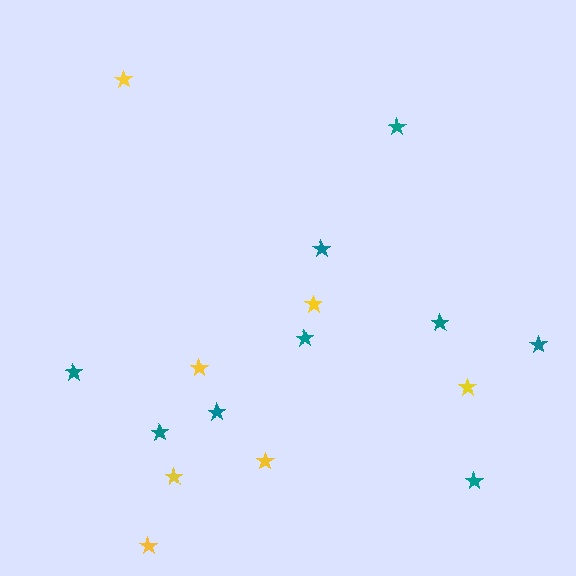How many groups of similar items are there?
There are 2 groups: one group of yellow stars (7) and one group of teal stars (9).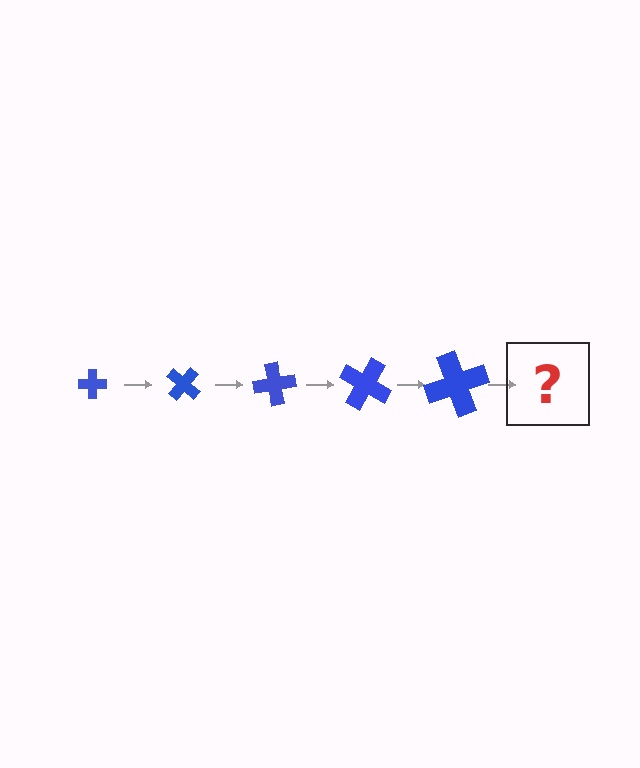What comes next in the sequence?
The next element should be a cross, larger than the previous one and rotated 200 degrees from the start.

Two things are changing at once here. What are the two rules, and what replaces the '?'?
The two rules are that the cross grows larger each step and it rotates 40 degrees each step. The '?' should be a cross, larger than the previous one and rotated 200 degrees from the start.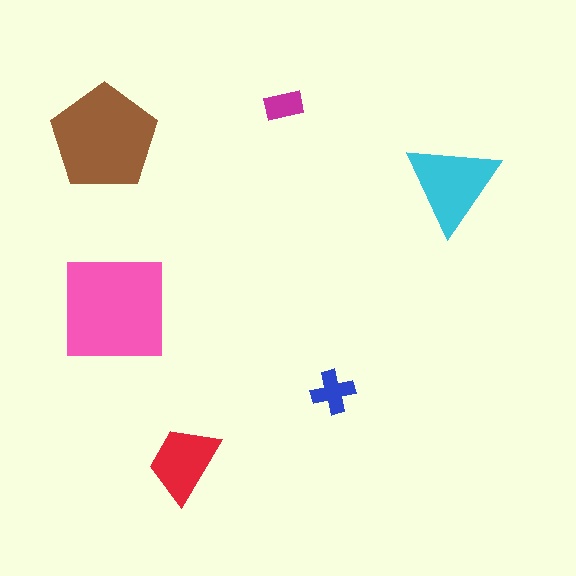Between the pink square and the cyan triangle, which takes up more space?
The pink square.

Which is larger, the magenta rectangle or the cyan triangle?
The cyan triangle.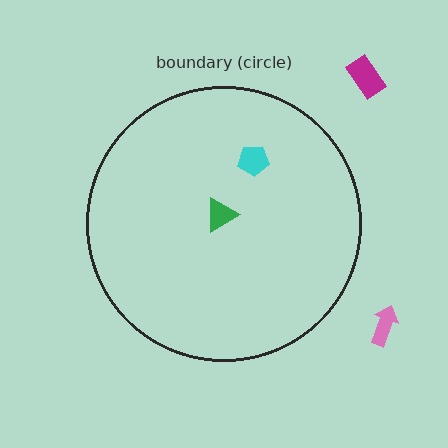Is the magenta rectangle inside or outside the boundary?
Outside.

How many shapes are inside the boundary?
2 inside, 2 outside.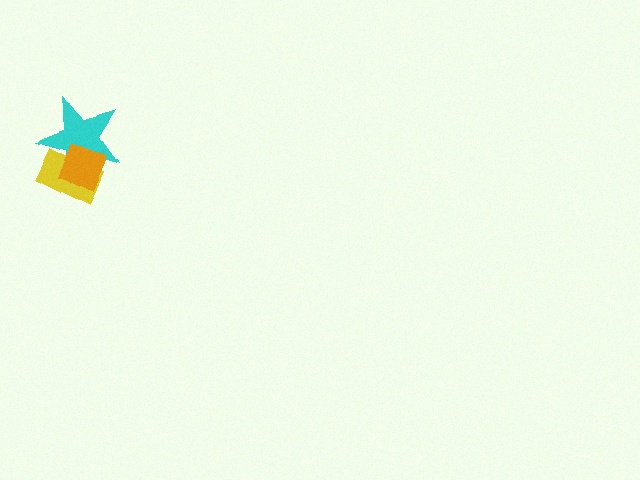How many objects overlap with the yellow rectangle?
2 objects overlap with the yellow rectangle.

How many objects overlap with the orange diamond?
2 objects overlap with the orange diamond.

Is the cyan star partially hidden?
Yes, it is partially covered by another shape.